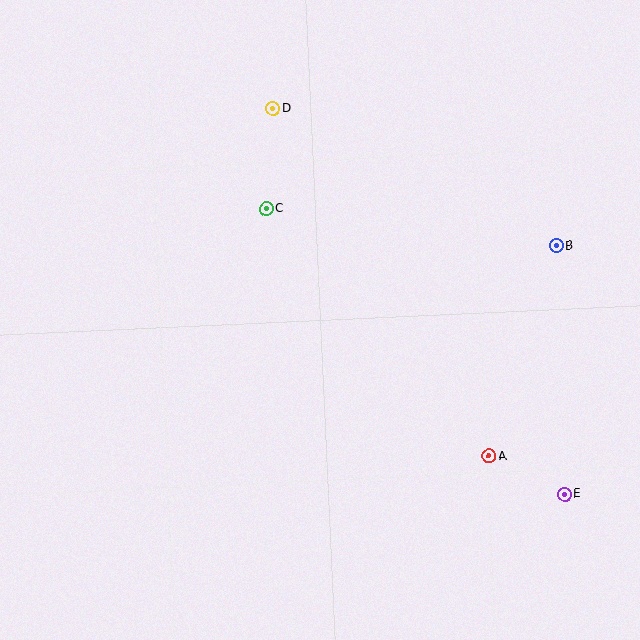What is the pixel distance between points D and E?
The distance between D and E is 483 pixels.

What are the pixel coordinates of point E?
Point E is at (564, 494).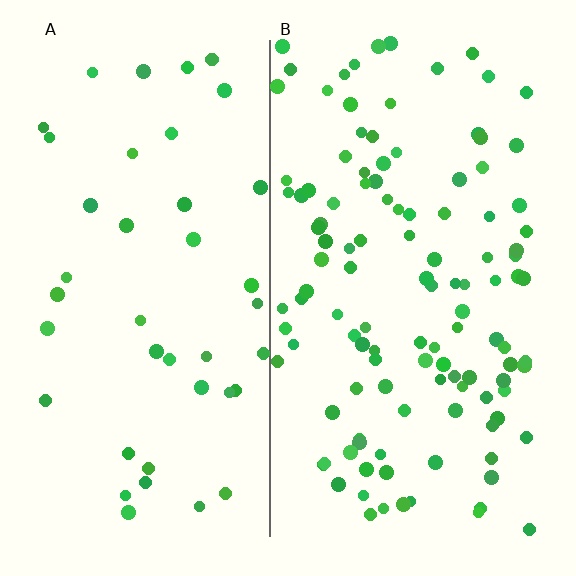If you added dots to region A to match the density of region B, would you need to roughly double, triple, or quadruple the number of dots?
Approximately triple.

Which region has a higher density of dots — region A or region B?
B (the right).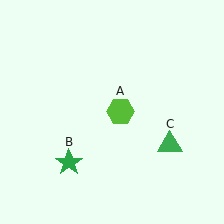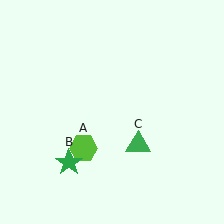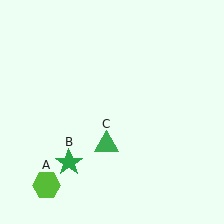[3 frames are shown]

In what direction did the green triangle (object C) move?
The green triangle (object C) moved left.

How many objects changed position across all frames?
2 objects changed position: lime hexagon (object A), green triangle (object C).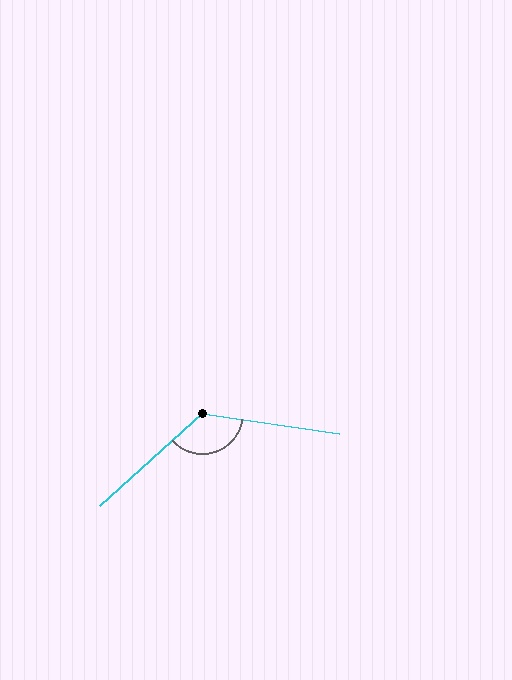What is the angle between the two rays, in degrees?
Approximately 129 degrees.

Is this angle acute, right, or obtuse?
It is obtuse.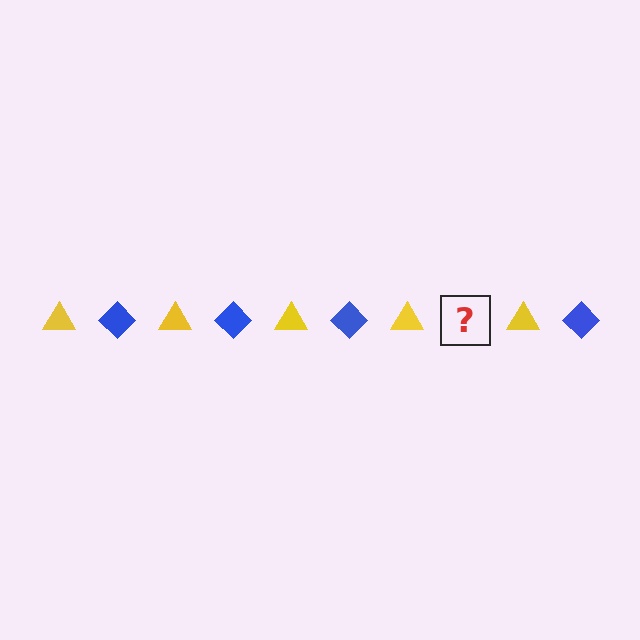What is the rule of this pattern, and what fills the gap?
The rule is that the pattern alternates between yellow triangle and blue diamond. The gap should be filled with a blue diamond.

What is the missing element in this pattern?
The missing element is a blue diamond.